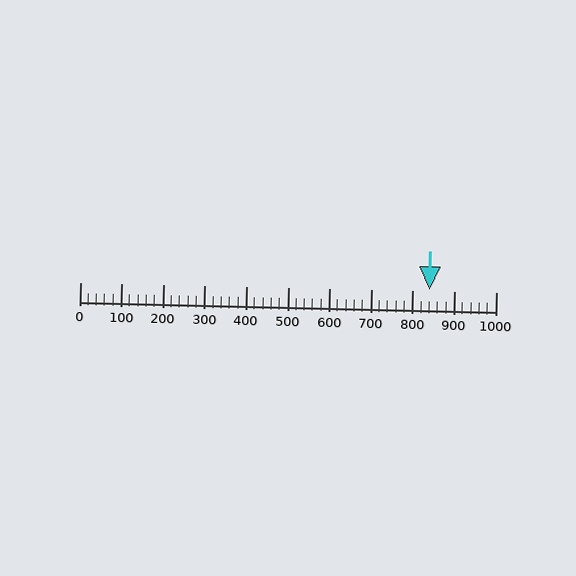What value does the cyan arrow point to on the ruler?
The cyan arrow points to approximately 840.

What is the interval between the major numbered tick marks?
The major tick marks are spaced 100 units apart.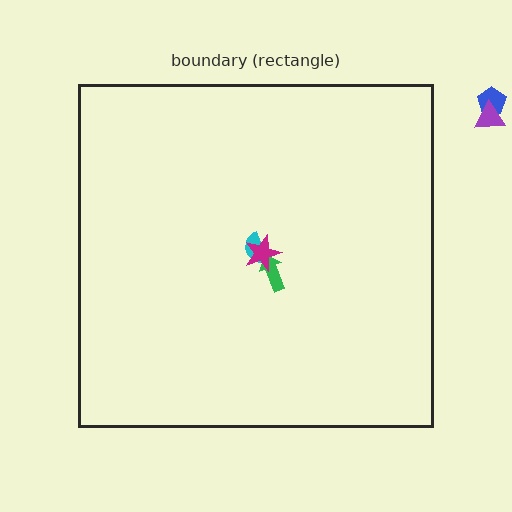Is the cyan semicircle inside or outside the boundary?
Inside.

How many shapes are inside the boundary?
3 inside, 2 outside.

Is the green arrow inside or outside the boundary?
Inside.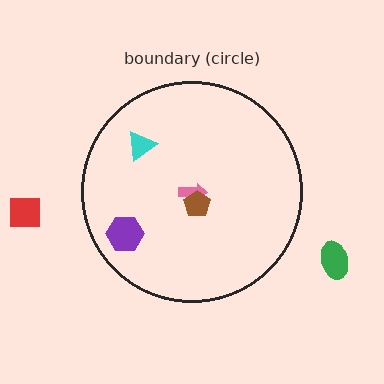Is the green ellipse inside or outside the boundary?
Outside.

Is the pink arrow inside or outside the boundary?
Inside.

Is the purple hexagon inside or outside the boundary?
Inside.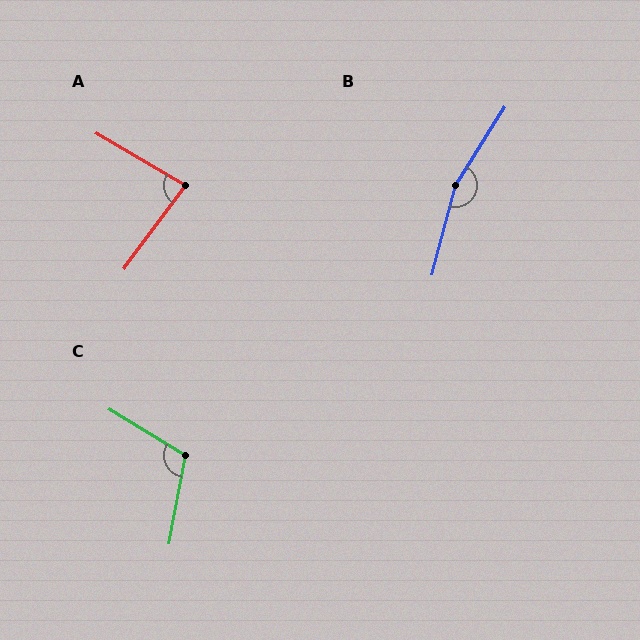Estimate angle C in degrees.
Approximately 111 degrees.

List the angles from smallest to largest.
A (84°), C (111°), B (163°).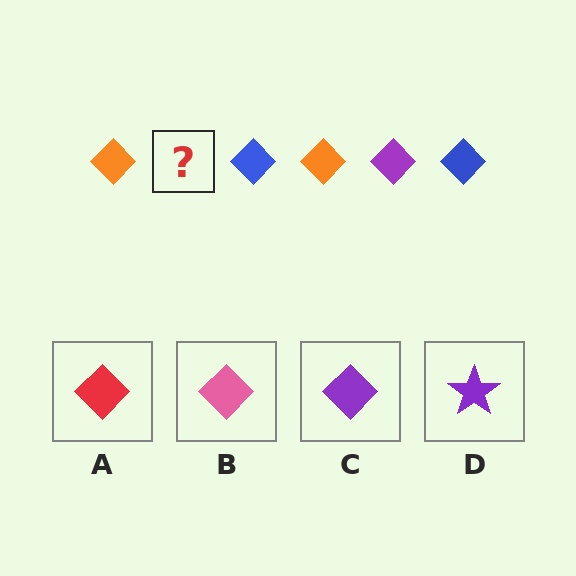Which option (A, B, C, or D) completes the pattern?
C.